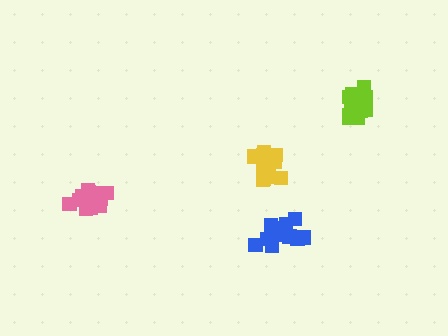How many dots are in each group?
Group 1: 17 dots, Group 2: 12 dots, Group 3: 17 dots, Group 4: 14 dots (60 total).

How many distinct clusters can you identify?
There are 4 distinct clusters.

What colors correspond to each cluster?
The clusters are colored: pink, blue, lime, yellow.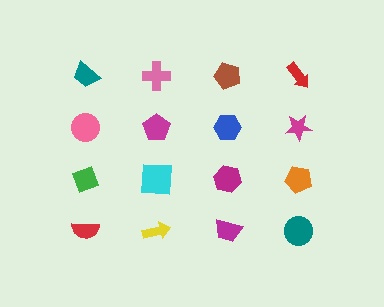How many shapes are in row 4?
4 shapes.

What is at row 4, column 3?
A magenta trapezoid.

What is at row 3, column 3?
A magenta hexagon.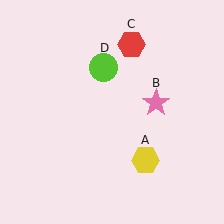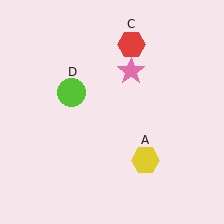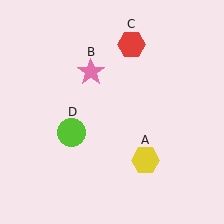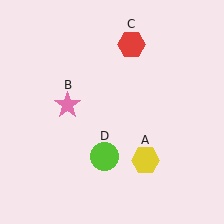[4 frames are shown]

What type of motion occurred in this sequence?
The pink star (object B), lime circle (object D) rotated counterclockwise around the center of the scene.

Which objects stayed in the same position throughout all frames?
Yellow hexagon (object A) and red hexagon (object C) remained stationary.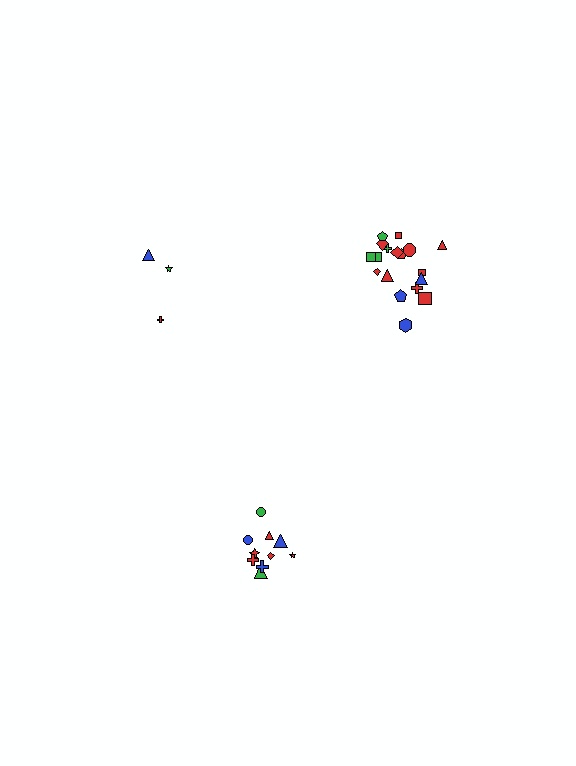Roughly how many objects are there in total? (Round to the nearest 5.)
Roughly 30 objects in total.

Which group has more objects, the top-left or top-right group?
The top-right group.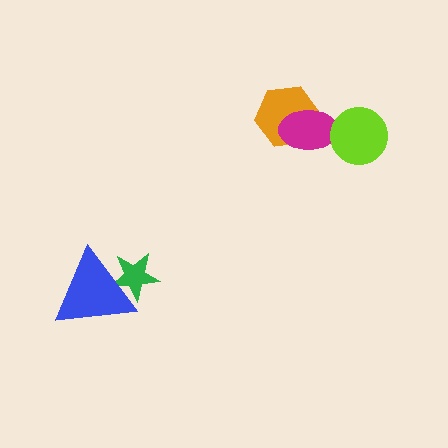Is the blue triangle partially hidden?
No, no other shape covers it.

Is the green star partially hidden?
Yes, it is partially covered by another shape.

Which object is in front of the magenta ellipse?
The lime circle is in front of the magenta ellipse.